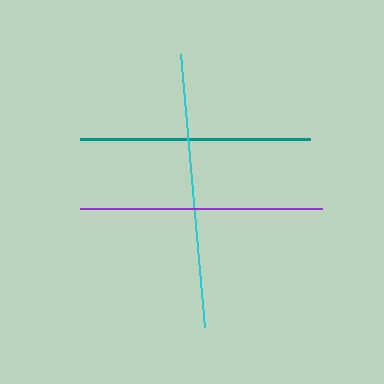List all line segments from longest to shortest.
From longest to shortest: cyan, purple, teal.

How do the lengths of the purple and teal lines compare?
The purple and teal lines are approximately the same length.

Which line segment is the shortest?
The teal line is the shortest at approximately 229 pixels.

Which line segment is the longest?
The cyan line is the longest at approximately 274 pixels.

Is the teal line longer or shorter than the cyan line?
The cyan line is longer than the teal line.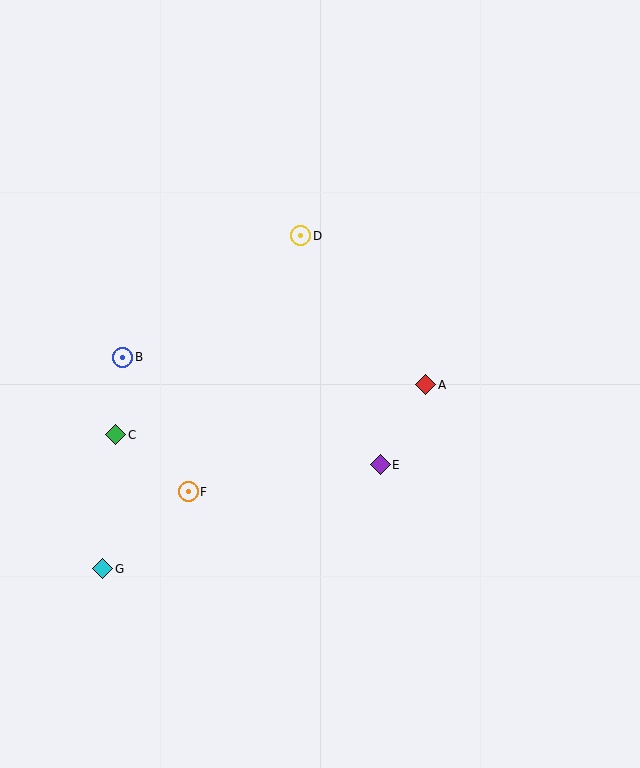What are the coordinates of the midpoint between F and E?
The midpoint between F and E is at (284, 478).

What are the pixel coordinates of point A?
Point A is at (426, 385).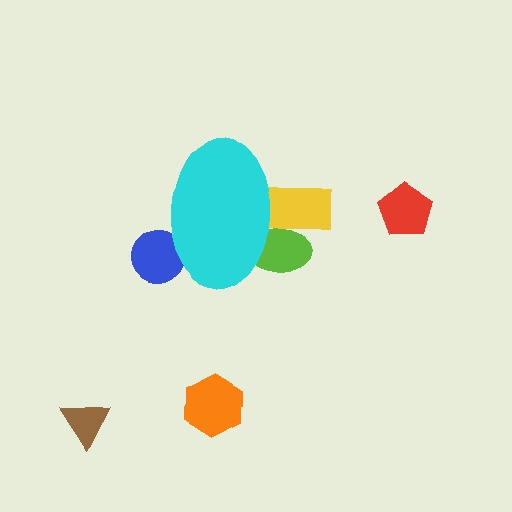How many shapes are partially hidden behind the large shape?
3 shapes are partially hidden.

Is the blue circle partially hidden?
Yes, the blue circle is partially hidden behind the cyan ellipse.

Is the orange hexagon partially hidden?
No, the orange hexagon is fully visible.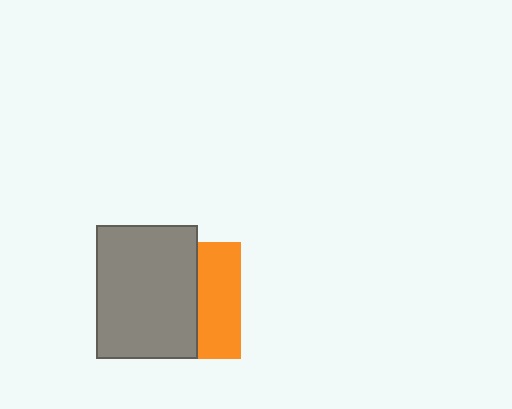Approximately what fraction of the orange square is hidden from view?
Roughly 63% of the orange square is hidden behind the gray rectangle.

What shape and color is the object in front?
The object in front is a gray rectangle.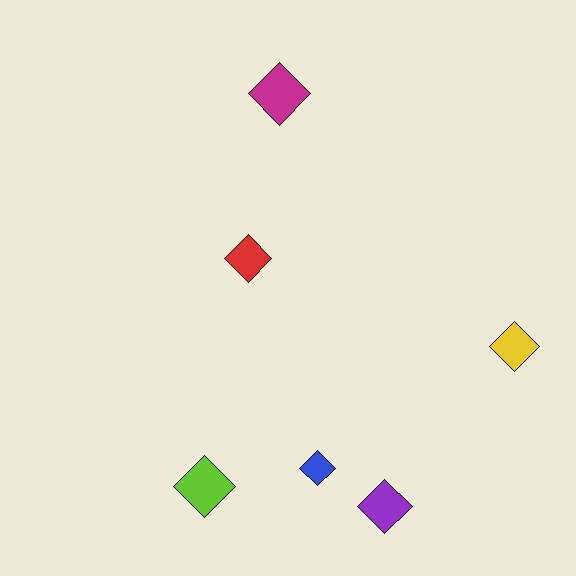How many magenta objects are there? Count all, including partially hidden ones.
There is 1 magenta object.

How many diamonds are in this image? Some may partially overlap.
There are 6 diamonds.